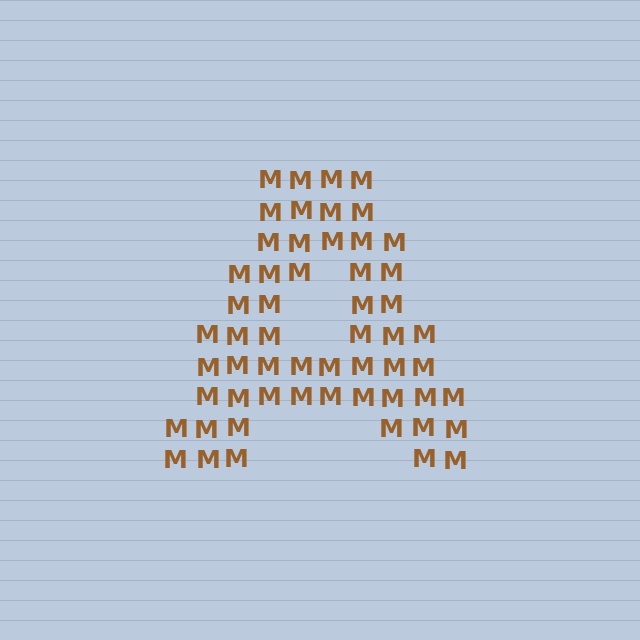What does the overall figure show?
The overall figure shows the letter A.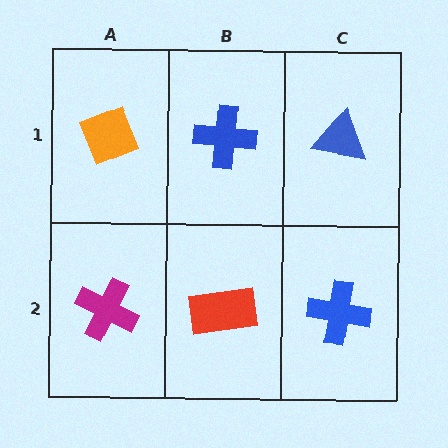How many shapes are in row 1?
3 shapes.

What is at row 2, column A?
A magenta cross.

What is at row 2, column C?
A blue cross.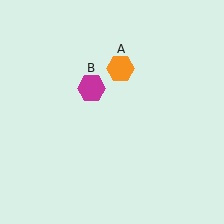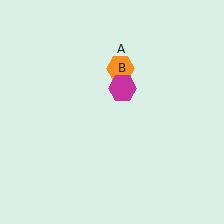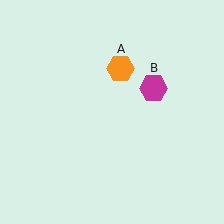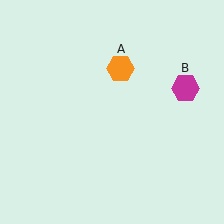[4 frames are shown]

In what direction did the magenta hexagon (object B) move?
The magenta hexagon (object B) moved right.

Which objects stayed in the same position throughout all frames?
Orange hexagon (object A) remained stationary.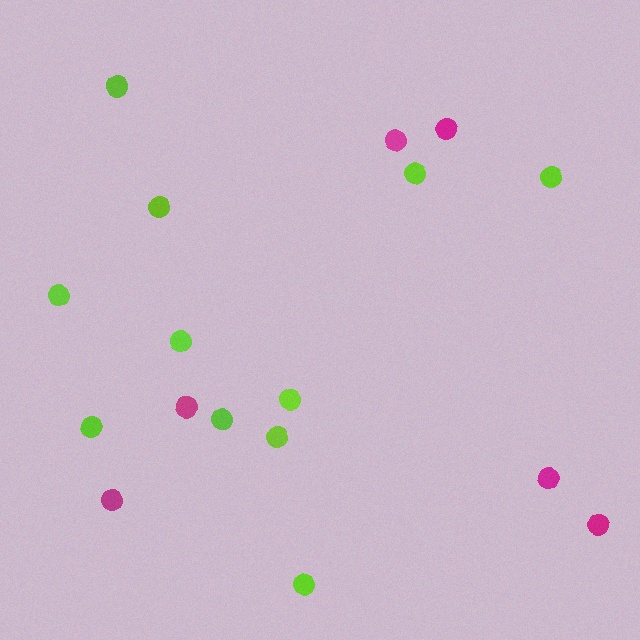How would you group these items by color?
There are 2 groups: one group of lime circles (11) and one group of magenta circles (6).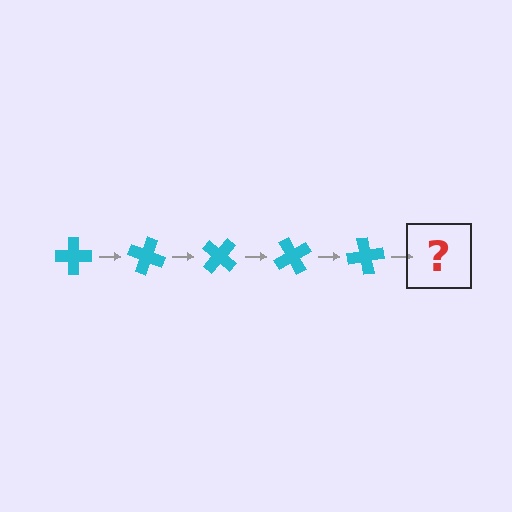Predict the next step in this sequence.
The next step is a cyan cross rotated 100 degrees.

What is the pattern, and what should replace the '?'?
The pattern is that the cross rotates 20 degrees each step. The '?' should be a cyan cross rotated 100 degrees.